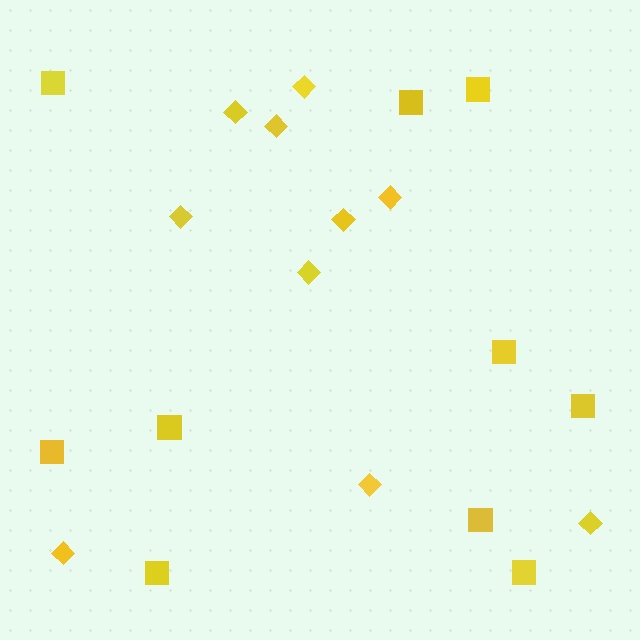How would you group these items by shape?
There are 2 groups: one group of diamonds (10) and one group of squares (10).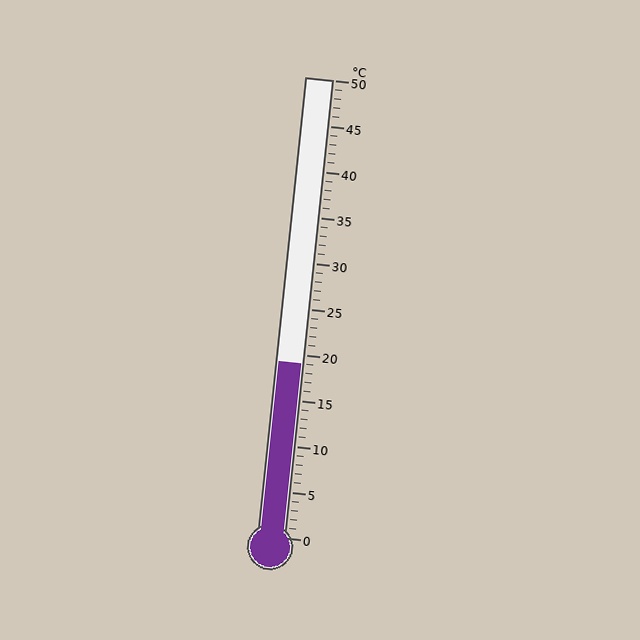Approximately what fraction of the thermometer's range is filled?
The thermometer is filled to approximately 40% of its range.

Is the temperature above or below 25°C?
The temperature is below 25°C.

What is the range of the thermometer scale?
The thermometer scale ranges from 0°C to 50°C.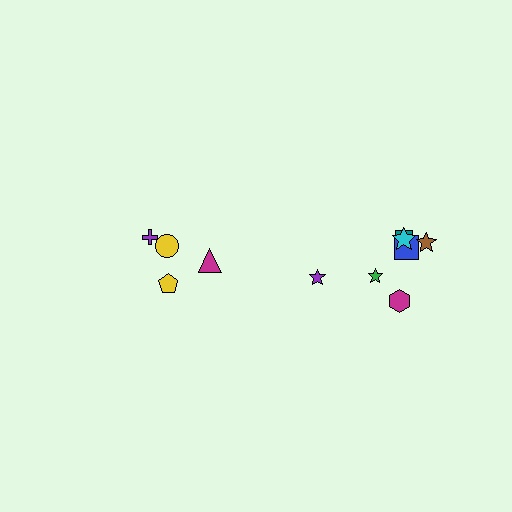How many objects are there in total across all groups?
There are 11 objects.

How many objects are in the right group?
There are 7 objects.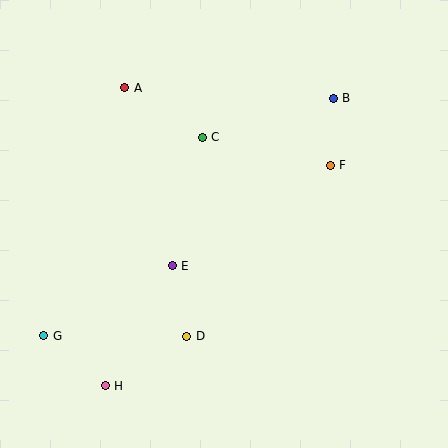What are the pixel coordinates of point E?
Point E is at (172, 266).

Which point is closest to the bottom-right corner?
Point D is closest to the bottom-right corner.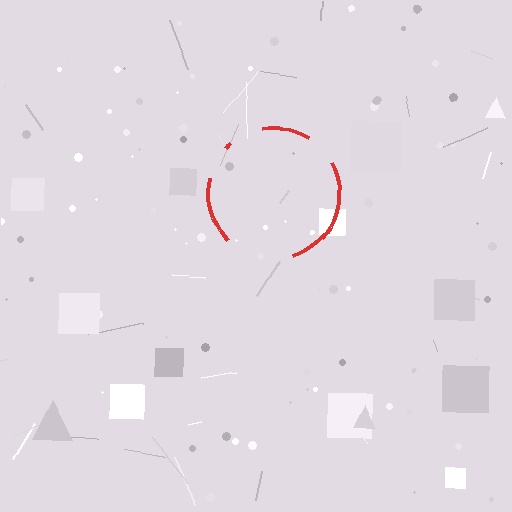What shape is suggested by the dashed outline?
The dashed outline suggests a circle.